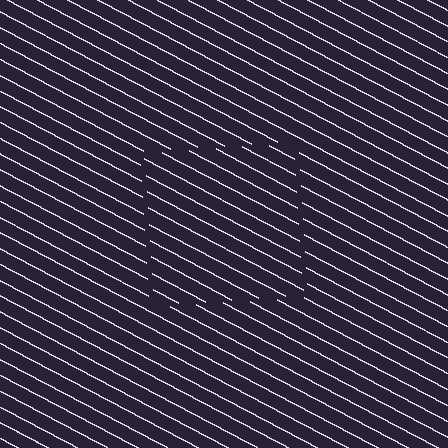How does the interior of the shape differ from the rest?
The interior of the shape contains the same grating, shifted by half a period — the contour is defined by the phase discontinuity where line-ends from the inner and outer gratings abut.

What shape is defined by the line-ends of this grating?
An illusory square. The interior of the shape contains the same grating, shifted by half a period — the contour is defined by the phase discontinuity where line-ends from the inner and outer gratings abut.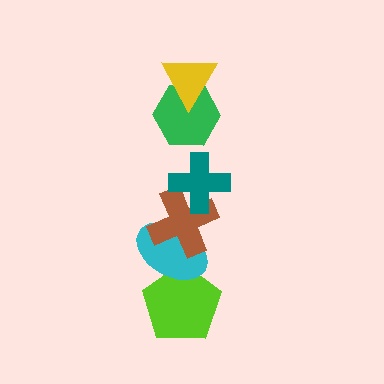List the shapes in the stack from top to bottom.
From top to bottom: the yellow triangle, the green hexagon, the teal cross, the brown cross, the cyan ellipse, the lime pentagon.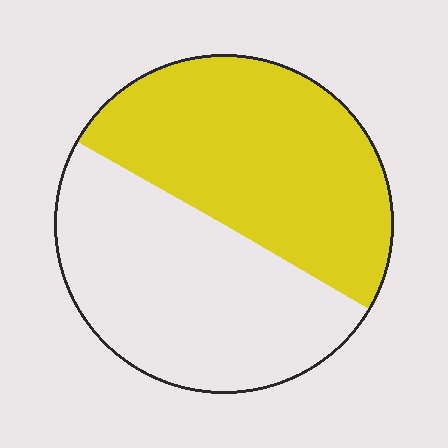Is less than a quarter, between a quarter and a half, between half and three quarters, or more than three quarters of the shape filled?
Between half and three quarters.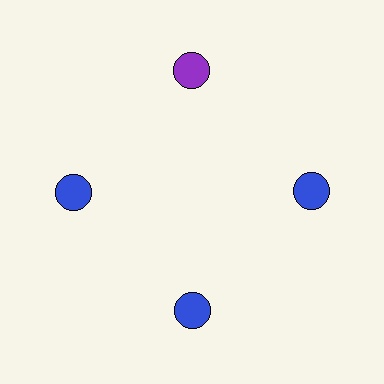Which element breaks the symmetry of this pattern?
The purple circle at roughly the 12 o'clock position breaks the symmetry. All other shapes are blue circles.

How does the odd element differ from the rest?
It has a different color: purple instead of blue.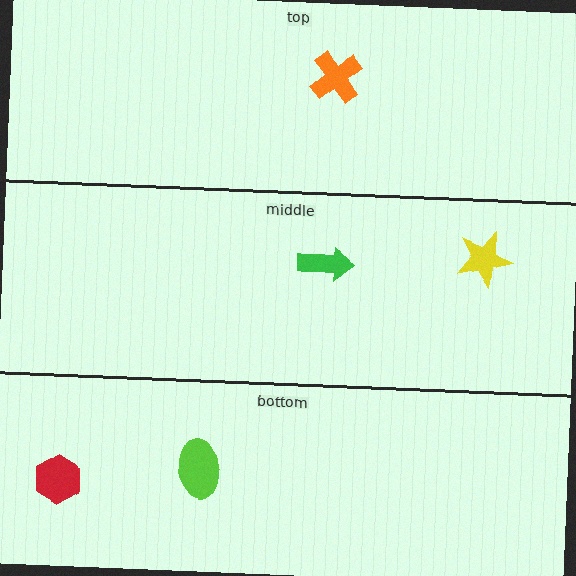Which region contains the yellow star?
The middle region.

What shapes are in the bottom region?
The red hexagon, the lime ellipse.